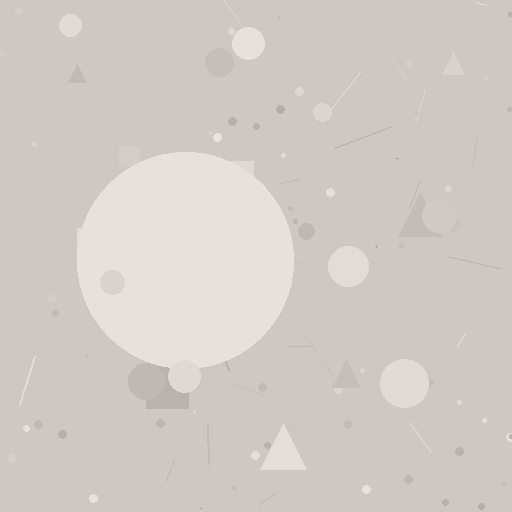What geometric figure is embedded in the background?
A circle is embedded in the background.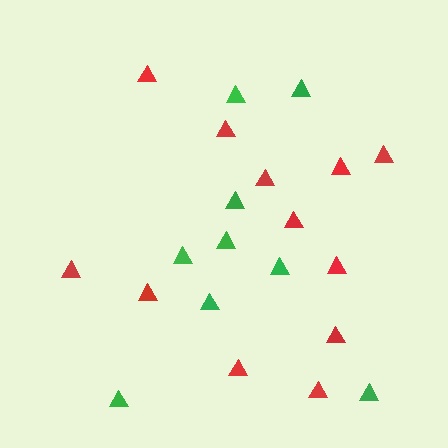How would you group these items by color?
There are 2 groups: one group of green triangles (9) and one group of red triangles (12).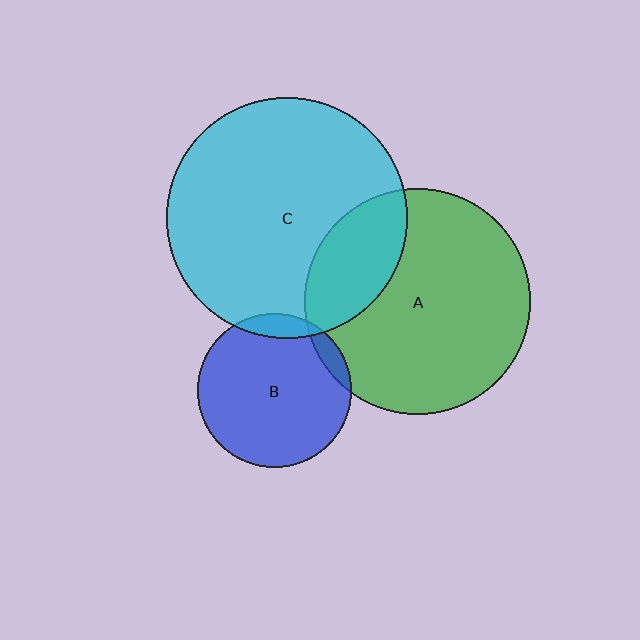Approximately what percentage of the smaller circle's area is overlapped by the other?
Approximately 25%.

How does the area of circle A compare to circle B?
Approximately 2.1 times.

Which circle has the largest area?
Circle C (cyan).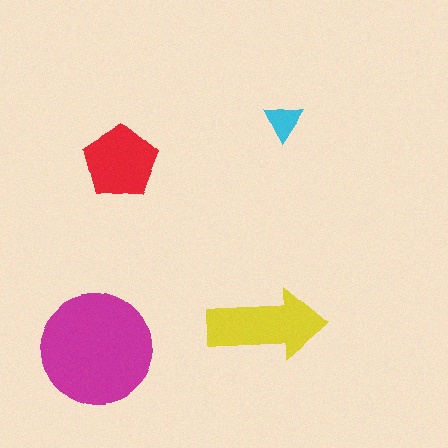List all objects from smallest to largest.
The cyan triangle, the red pentagon, the yellow arrow, the magenta circle.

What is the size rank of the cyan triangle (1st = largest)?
4th.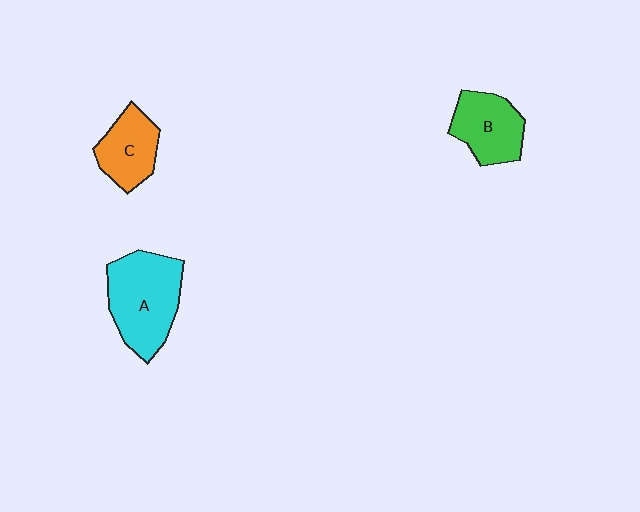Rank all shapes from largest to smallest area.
From largest to smallest: A (cyan), B (green), C (orange).